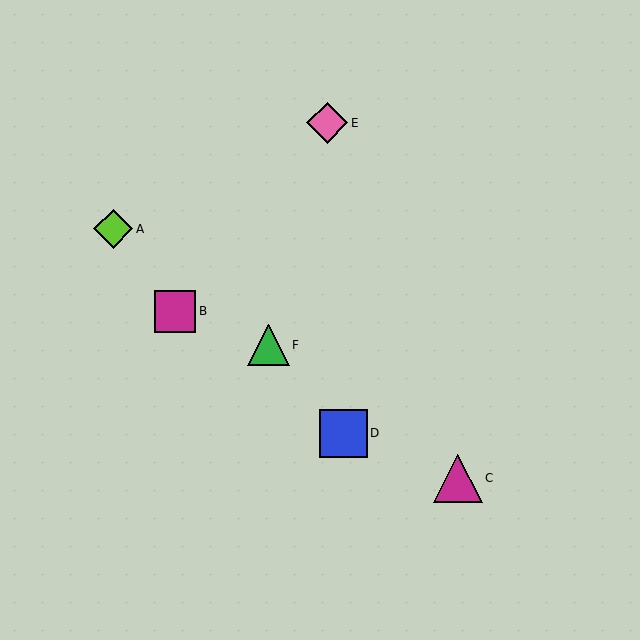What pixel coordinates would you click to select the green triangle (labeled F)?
Click at (268, 345) to select the green triangle F.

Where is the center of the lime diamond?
The center of the lime diamond is at (113, 229).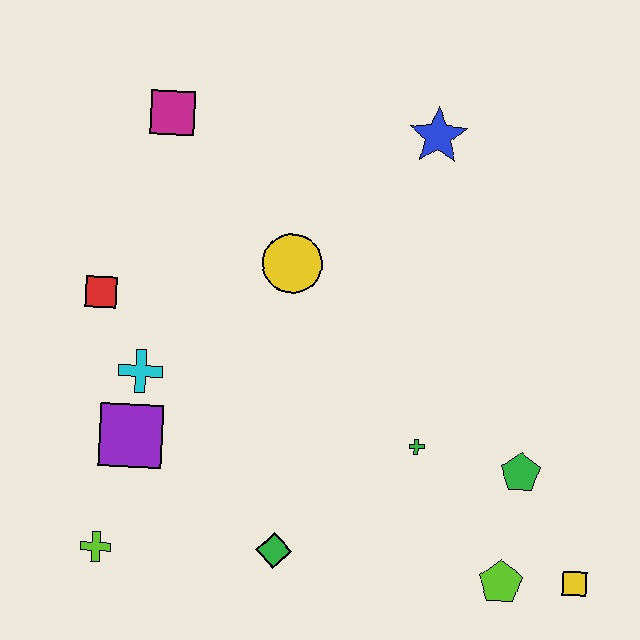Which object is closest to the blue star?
The yellow circle is closest to the blue star.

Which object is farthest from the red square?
The yellow square is farthest from the red square.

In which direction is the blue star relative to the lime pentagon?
The blue star is above the lime pentagon.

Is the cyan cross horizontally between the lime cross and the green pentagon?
Yes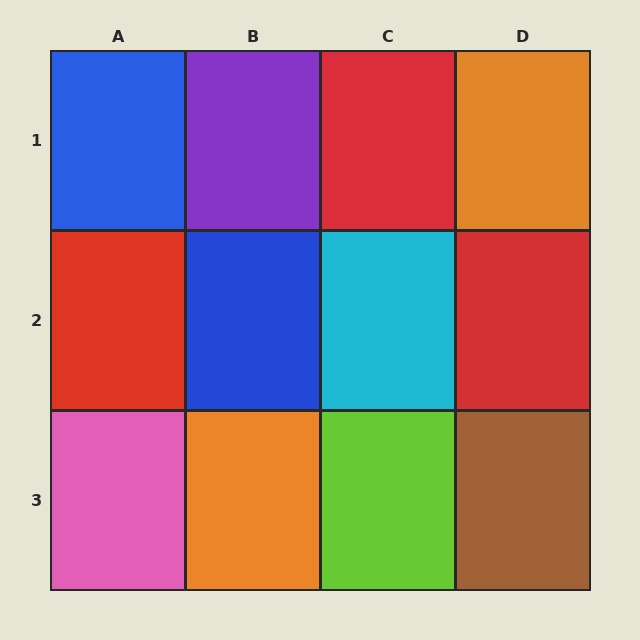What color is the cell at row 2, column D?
Red.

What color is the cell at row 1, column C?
Red.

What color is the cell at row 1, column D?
Orange.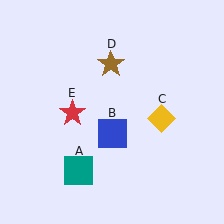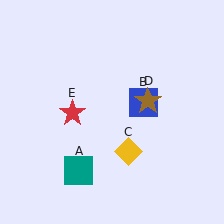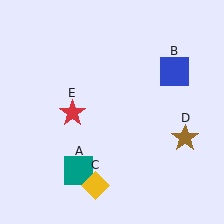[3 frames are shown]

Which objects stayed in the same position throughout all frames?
Teal square (object A) and red star (object E) remained stationary.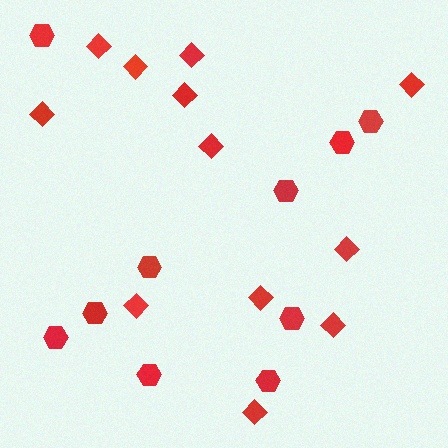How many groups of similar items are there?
There are 2 groups: one group of hexagons (10) and one group of diamonds (12).